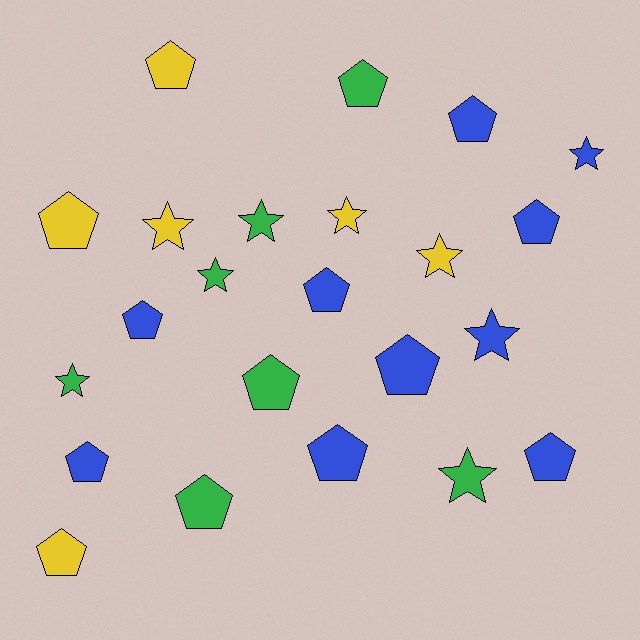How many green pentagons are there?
There are 3 green pentagons.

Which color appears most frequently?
Blue, with 10 objects.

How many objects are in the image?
There are 23 objects.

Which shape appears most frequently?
Pentagon, with 14 objects.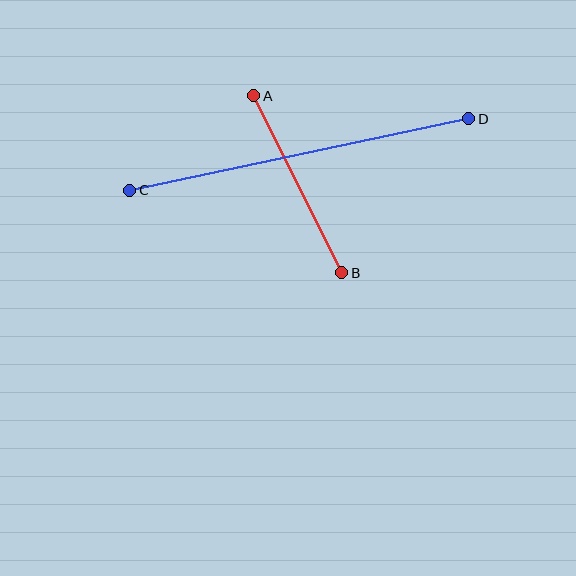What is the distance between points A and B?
The distance is approximately 198 pixels.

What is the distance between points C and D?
The distance is approximately 346 pixels.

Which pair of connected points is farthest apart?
Points C and D are farthest apart.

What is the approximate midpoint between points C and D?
The midpoint is at approximately (299, 154) pixels.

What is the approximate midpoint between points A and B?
The midpoint is at approximately (298, 184) pixels.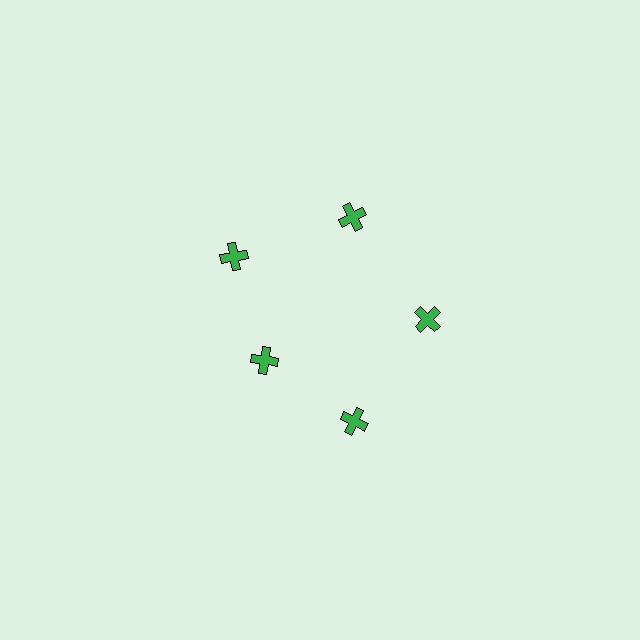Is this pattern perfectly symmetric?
No. The 5 green crosses are arranged in a ring, but one element near the 8 o'clock position is pulled inward toward the center, breaking the 5-fold rotational symmetry.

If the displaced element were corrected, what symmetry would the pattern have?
It would have 5-fold rotational symmetry — the pattern would map onto itself every 72 degrees.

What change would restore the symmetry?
The symmetry would be restored by moving it outward, back onto the ring so that all 5 crosses sit at equal angles and equal distance from the center.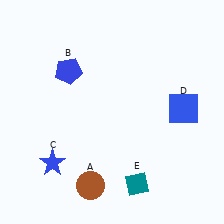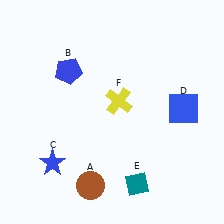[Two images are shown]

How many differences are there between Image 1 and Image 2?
There is 1 difference between the two images.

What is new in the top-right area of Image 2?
A yellow cross (F) was added in the top-right area of Image 2.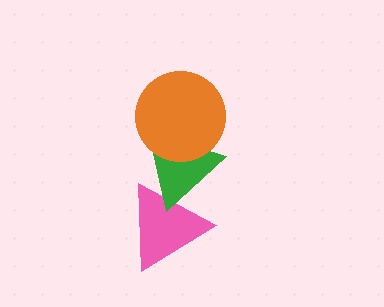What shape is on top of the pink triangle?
The green triangle is on top of the pink triangle.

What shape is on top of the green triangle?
The orange circle is on top of the green triangle.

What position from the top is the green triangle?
The green triangle is 2nd from the top.